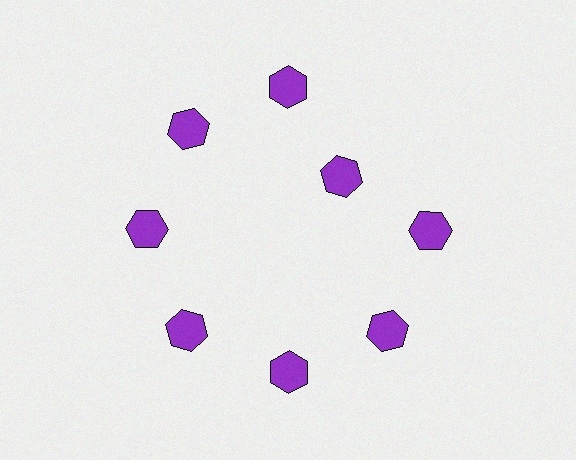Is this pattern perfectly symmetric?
No. The 8 purple hexagons are arranged in a ring, but one element near the 2 o'clock position is pulled inward toward the center, breaking the 8-fold rotational symmetry.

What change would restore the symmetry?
The symmetry would be restored by moving it outward, back onto the ring so that all 8 hexagons sit at equal angles and equal distance from the center.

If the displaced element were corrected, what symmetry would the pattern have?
It would have 8-fold rotational symmetry — the pattern would map onto itself every 45 degrees.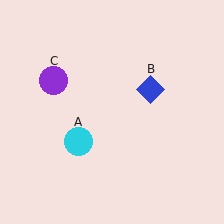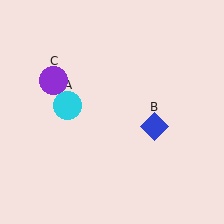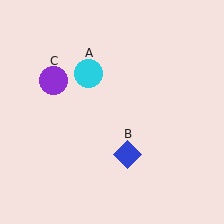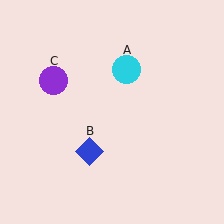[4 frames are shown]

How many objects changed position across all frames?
2 objects changed position: cyan circle (object A), blue diamond (object B).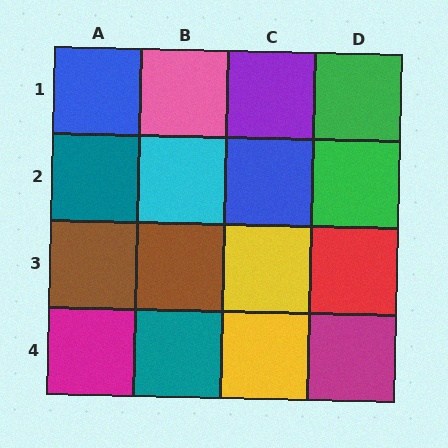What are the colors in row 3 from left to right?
Brown, brown, yellow, red.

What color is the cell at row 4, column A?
Magenta.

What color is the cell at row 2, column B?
Cyan.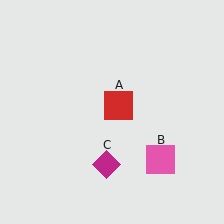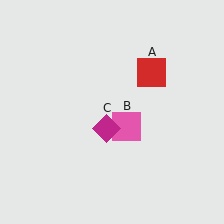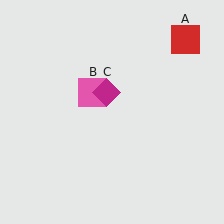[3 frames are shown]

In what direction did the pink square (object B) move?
The pink square (object B) moved up and to the left.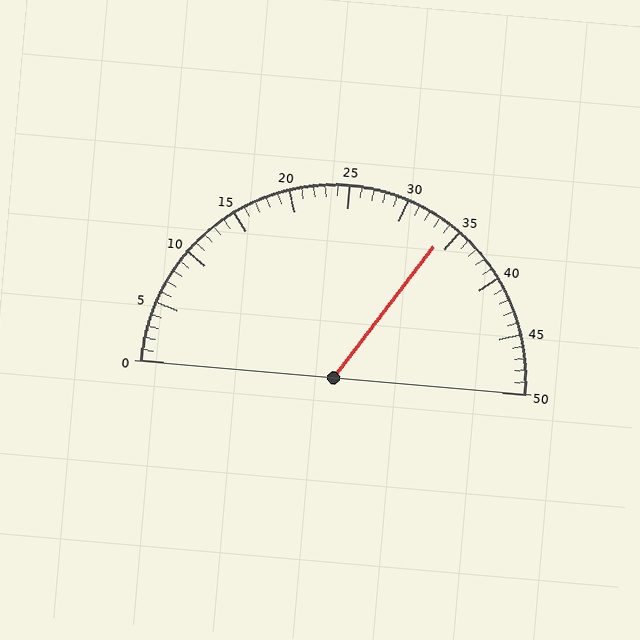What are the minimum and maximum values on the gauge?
The gauge ranges from 0 to 50.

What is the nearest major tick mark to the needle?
The nearest major tick mark is 35.